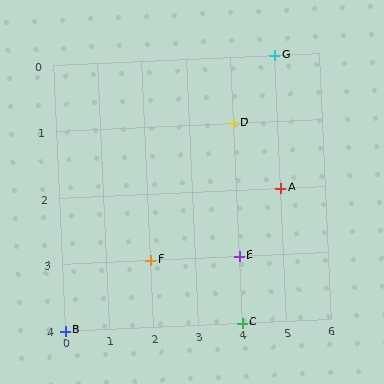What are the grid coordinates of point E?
Point E is at grid coordinates (4, 3).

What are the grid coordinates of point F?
Point F is at grid coordinates (2, 3).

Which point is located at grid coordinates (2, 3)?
Point F is at (2, 3).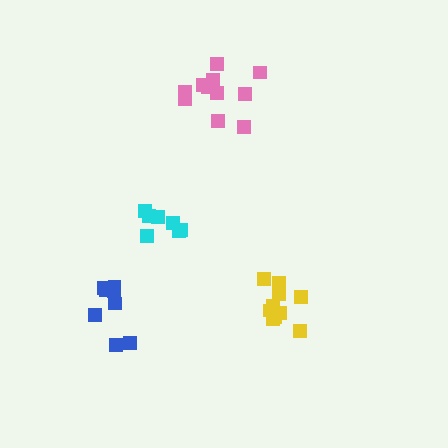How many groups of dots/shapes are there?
There are 4 groups.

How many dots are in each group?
Group 1: 11 dots, Group 2: 7 dots, Group 3: 10 dots, Group 4: 8 dots (36 total).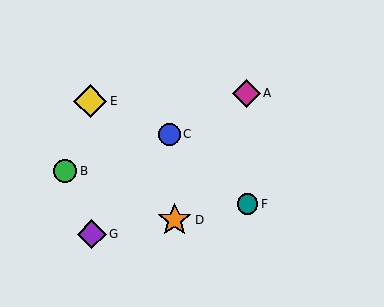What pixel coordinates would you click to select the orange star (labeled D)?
Click at (175, 220) to select the orange star D.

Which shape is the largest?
The orange star (labeled D) is the largest.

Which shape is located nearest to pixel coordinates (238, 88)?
The magenta diamond (labeled A) at (246, 93) is nearest to that location.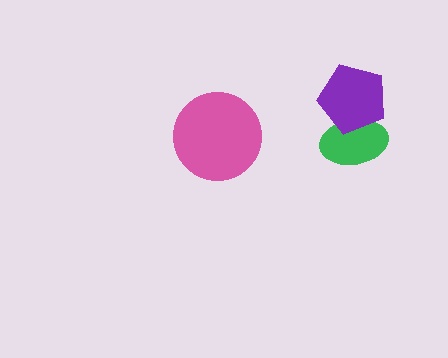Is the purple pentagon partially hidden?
No, no other shape covers it.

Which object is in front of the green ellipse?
The purple pentagon is in front of the green ellipse.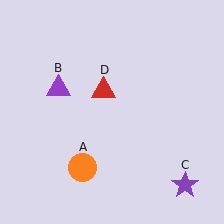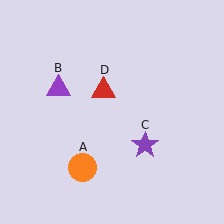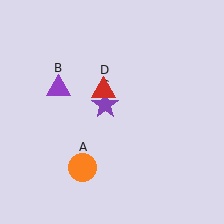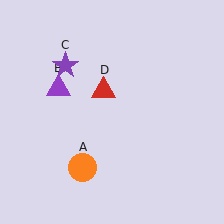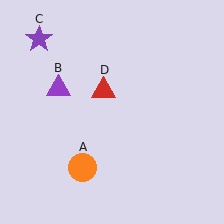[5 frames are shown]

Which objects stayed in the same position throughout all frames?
Orange circle (object A) and purple triangle (object B) and red triangle (object D) remained stationary.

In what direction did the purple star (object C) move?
The purple star (object C) moved up and to the left.